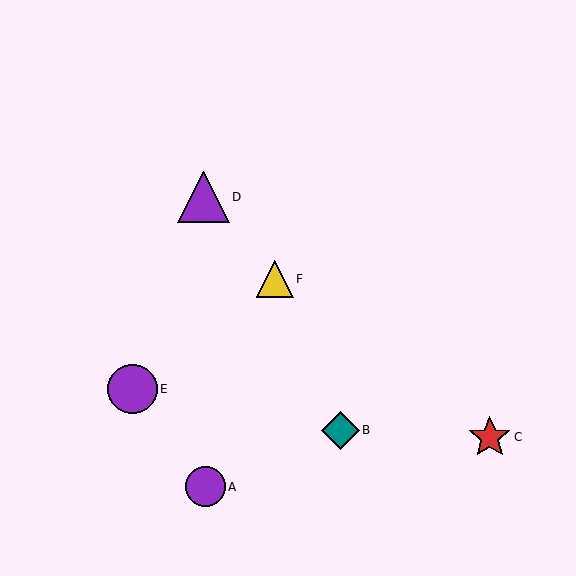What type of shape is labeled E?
Shape E is a purple circle.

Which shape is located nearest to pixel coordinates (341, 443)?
The teal diamond (labeled B) at (341, 430) is nearest to that location.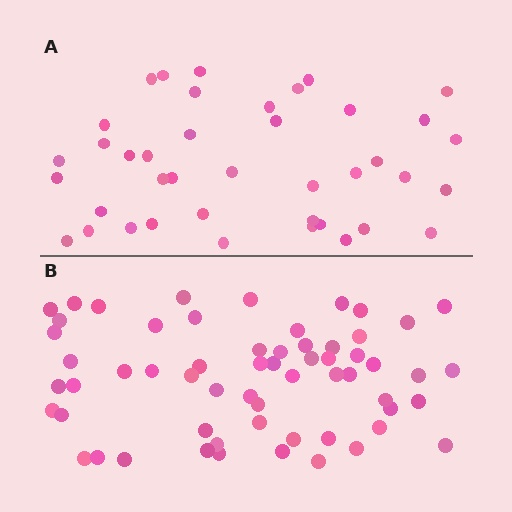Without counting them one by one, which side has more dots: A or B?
Region B (the bottom region) has more dots.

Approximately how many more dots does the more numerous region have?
Region B has approximately 20 more dots than region A.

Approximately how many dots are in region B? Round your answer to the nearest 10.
About 60 dots.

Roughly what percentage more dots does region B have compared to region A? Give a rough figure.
About 50% more.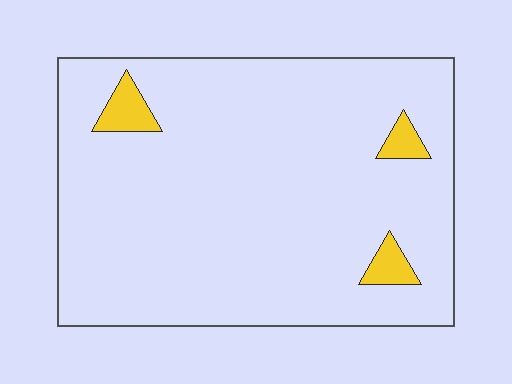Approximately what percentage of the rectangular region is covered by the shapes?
Approximately 5%.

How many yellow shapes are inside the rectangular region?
3.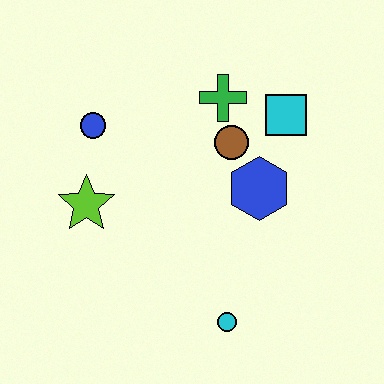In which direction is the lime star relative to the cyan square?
The lime star is to the left of the cyan square.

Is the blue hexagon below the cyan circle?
No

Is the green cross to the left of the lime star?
No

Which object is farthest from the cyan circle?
The blue circle is farthest from the cyan circle.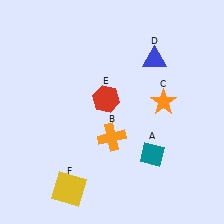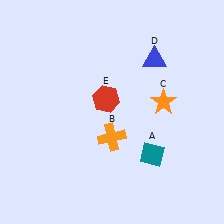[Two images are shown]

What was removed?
The yellow square (F) was removed in Image 2.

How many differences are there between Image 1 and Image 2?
There is 1 difference between the two images.